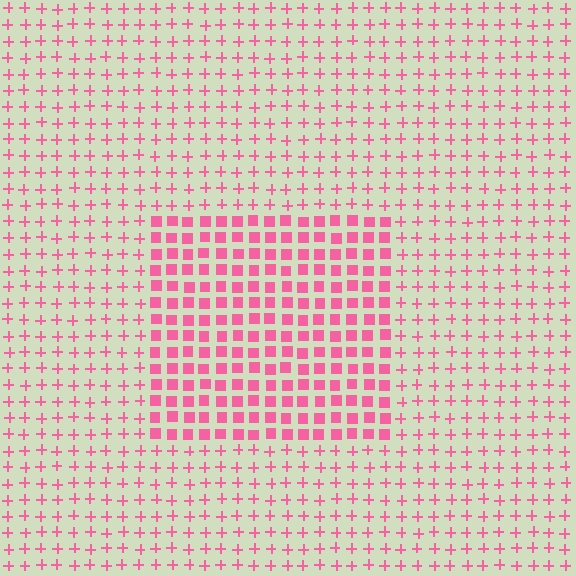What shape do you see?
I see a rectangle.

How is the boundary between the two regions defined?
The boundary is defined by a change in element shape: squares inside vs. plus signs outside. All elements share the same color and spacing.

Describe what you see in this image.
The image is filled with small pink elements arranged in a uniform grid. A rectangle-shaped region contains squares, while the surrounding area contains plus signs. The boundary is defined purely by the change in element shape.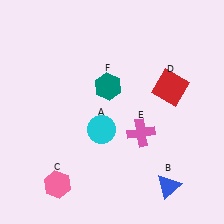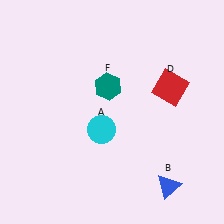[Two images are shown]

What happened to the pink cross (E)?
The pink cross (E) was removed in Image 2. It was in the bottom-right area of Image 1.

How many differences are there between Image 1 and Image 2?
There are 2 differences between the two images.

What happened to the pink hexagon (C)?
The pink hexagon (C) was removed in Image 2. It was in the bottom-left area of Image 1.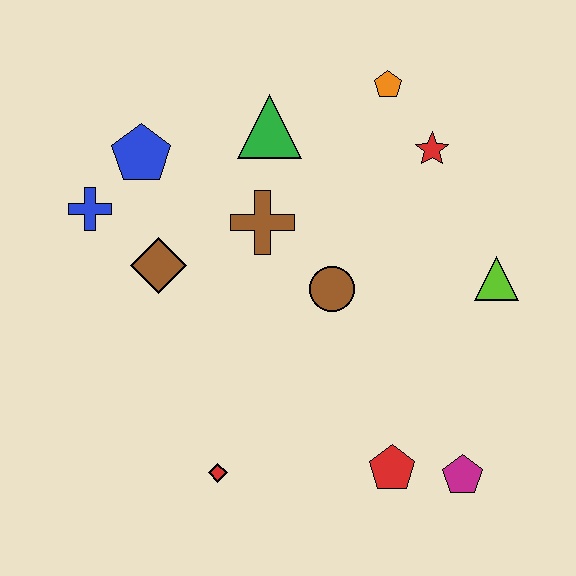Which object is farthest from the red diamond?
The orange pentagon is farthest from the red diamond.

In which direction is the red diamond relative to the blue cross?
The red diamond is below the blue cross.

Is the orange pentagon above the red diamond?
Yes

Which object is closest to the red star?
The orange pentagon is closest to the red star.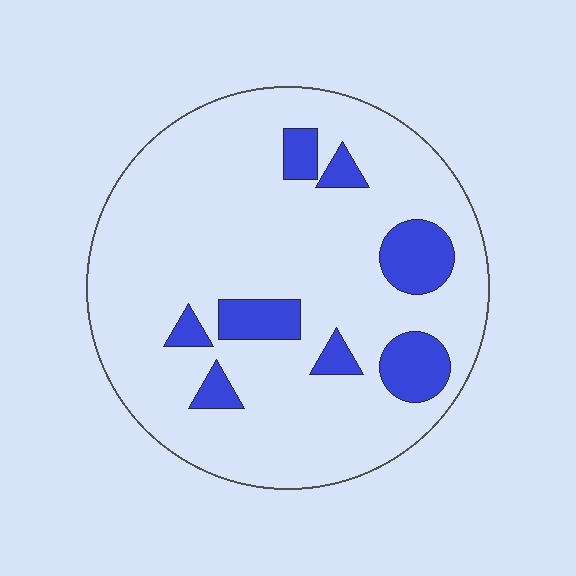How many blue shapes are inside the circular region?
8.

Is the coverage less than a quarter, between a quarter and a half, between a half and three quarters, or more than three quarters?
Less than a quarter.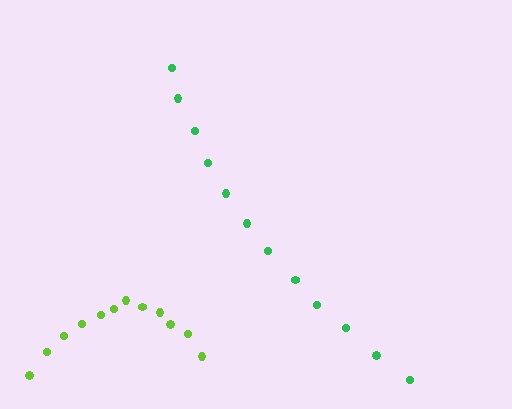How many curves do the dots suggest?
There are 2 distinct paths.